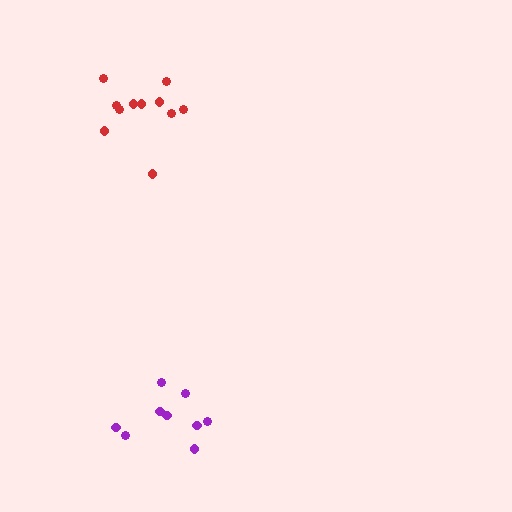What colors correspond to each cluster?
The clusters are colored: purple, red.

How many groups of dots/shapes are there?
There are 2 groups.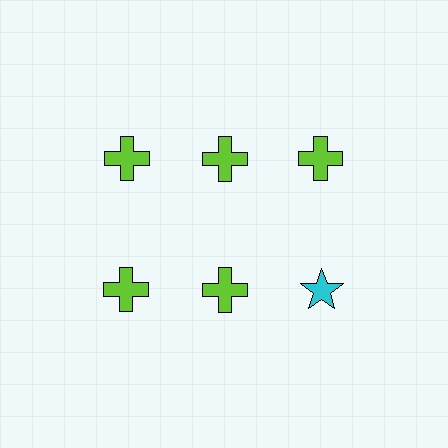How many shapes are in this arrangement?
There are 6 shapes arranged in a grid pattern.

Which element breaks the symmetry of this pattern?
The cyan star in the second row, center column breaks the symmetry. All other shapes are lime crosses.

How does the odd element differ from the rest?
It differs in both color (cyan instead of lime) and shape (star instead of cross).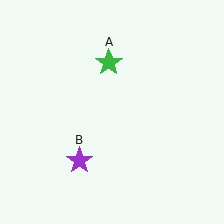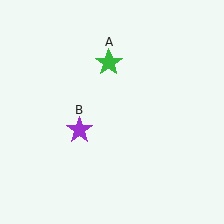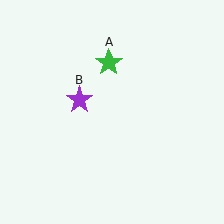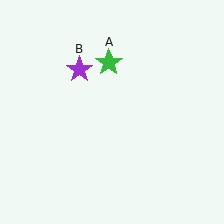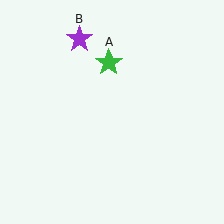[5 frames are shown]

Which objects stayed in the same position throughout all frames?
Green star (object A) remained stationary.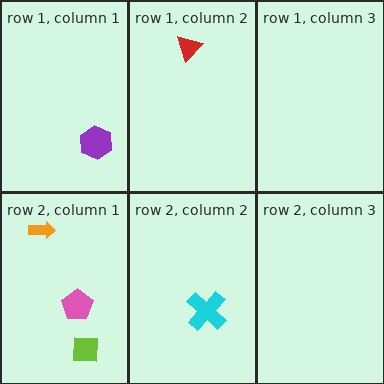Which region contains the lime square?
The row 2, column 1 region.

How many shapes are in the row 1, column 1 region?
1.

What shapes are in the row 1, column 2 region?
The red triangle.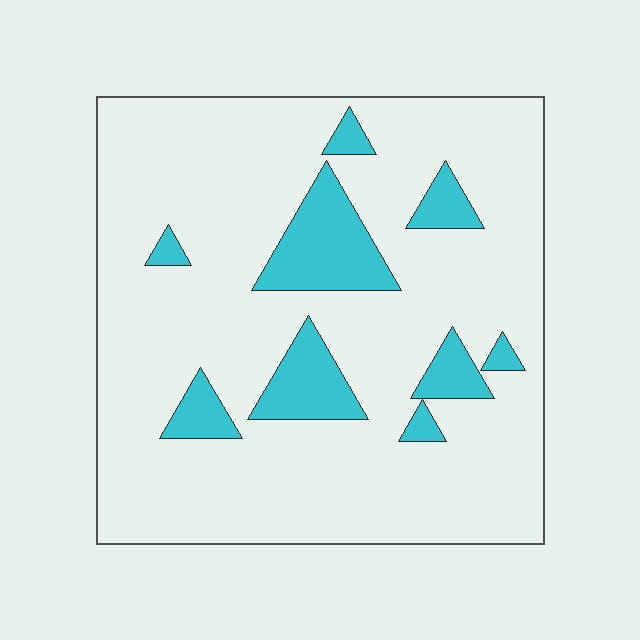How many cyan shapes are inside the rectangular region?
9.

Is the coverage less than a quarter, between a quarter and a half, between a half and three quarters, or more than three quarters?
Less than a quarter.